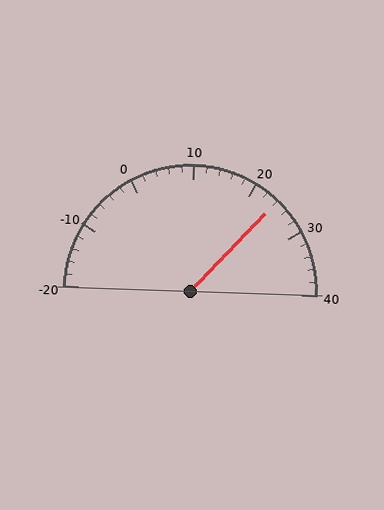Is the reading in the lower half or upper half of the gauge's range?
The reading is in the upper half of the range (-20 to 40).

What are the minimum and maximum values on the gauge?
The gauge ranges from -20 to 40.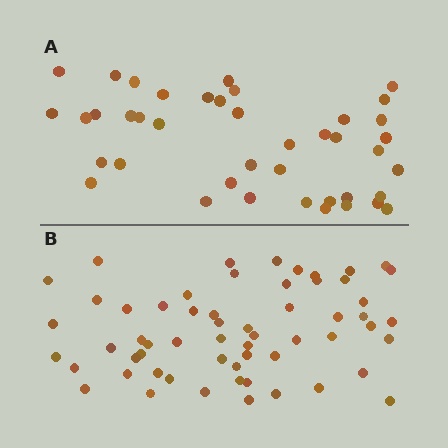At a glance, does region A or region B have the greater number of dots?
Region B (the bottom region) has more dots.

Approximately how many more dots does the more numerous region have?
Region B has approximately 20 more dots than region A.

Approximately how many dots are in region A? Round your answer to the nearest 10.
About 40 dots. (The exact count is 41, which rounds to 40.)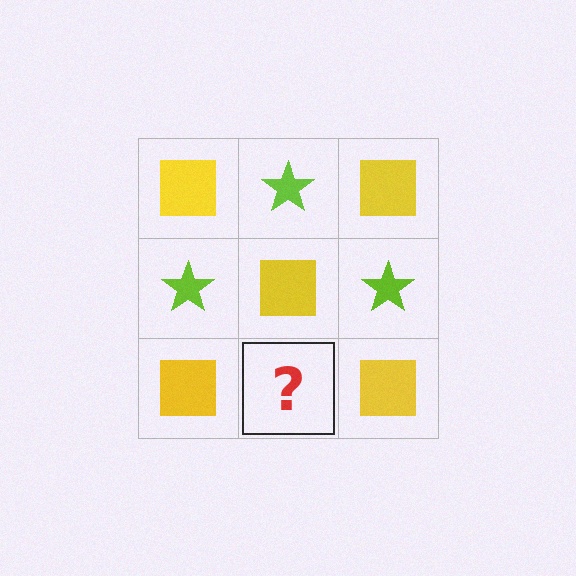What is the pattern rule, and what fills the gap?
The rule is that it alternates yellow square and lime star in a checkerboard pattern. The gap should be filled with a lime star.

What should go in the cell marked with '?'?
The missing cell should contain a lime star.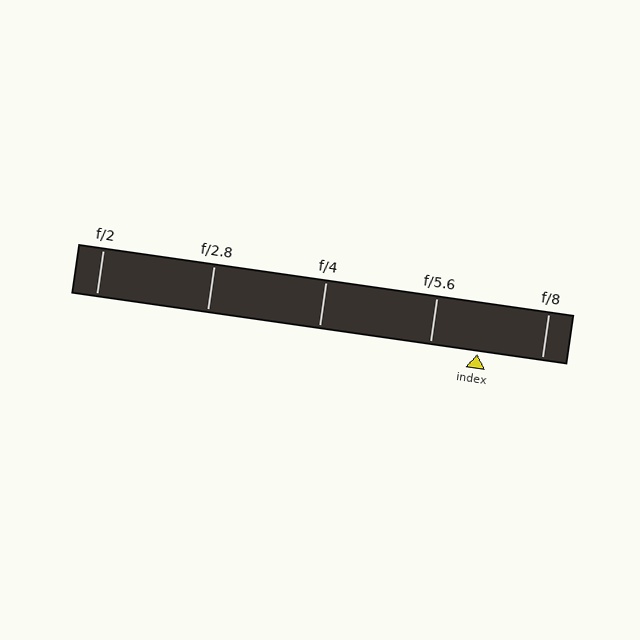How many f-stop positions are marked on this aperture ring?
There are 5 f-stop positions marked.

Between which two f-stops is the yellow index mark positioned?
The index mark is between f/5.6 and f/8.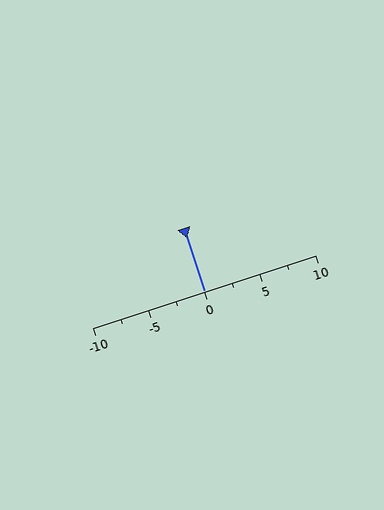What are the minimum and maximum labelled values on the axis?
The axis runs from -10 to 10.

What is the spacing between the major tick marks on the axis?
The major ticks are spaced 5 apart.